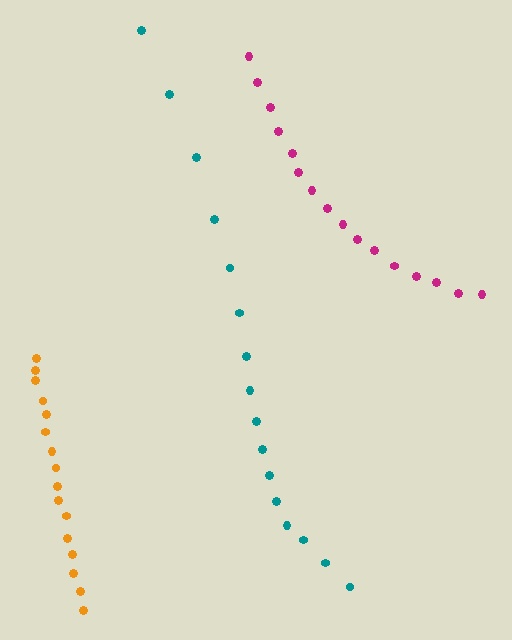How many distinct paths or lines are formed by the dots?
There are 3 distinct paths.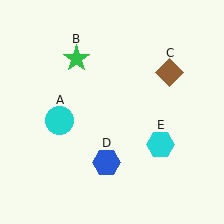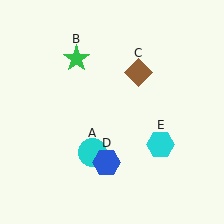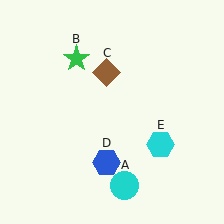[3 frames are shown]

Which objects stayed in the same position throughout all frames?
Green star (object B) and blue hexagon (object D) and cyan hexagon (object E) remained stationary.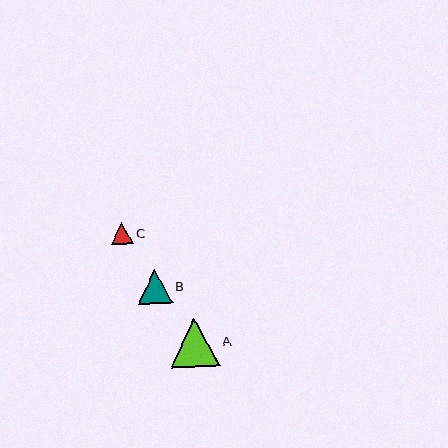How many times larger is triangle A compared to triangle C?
Triangle A is approximately 2.2 times the size of triangle C.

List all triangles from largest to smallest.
From largest to smallest: A, B, C.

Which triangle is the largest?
Triangle A is the largest with a size of approximately 49 pixels.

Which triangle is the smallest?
Triangle C is the smallest with a size of approximately 22 pixels.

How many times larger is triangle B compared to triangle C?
Triangle B is approximately 1.5 times the size of triangle C.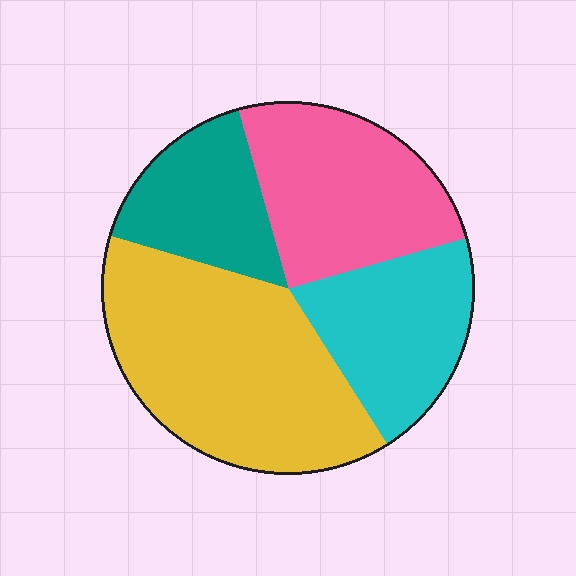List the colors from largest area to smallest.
From largest to smallest: yellow, pink, cyan, teal.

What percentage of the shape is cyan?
Cyan covers 20% of the shape.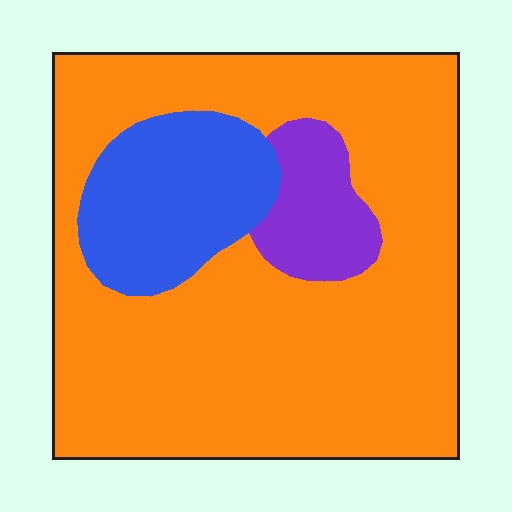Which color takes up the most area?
Orange, at roughly 75%.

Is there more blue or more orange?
Orange.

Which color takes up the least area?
Purple, at roughly 10%.